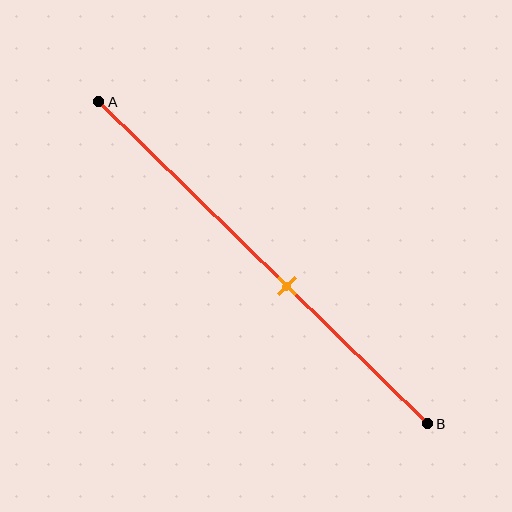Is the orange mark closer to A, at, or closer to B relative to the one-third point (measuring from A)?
The orange mark is closer to point B than the one-third point of segment AB.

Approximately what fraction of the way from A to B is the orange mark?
The orange mark is approximately 55% of the way from A to B.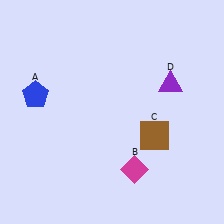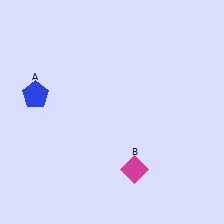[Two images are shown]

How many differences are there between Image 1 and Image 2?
There are 2 differences between the two images.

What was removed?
The brown square (C), the purple triangle (D) were removed in Image 2.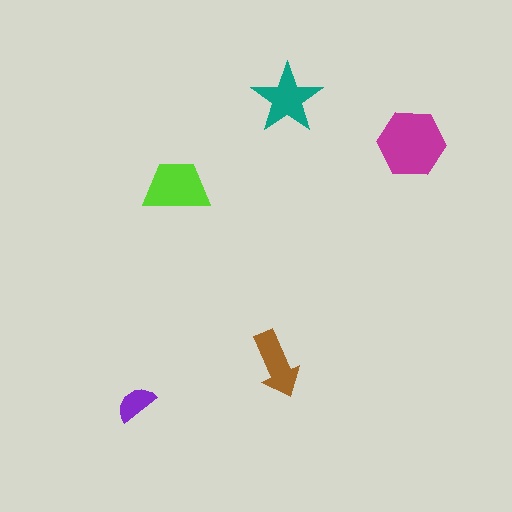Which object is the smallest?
The purple semicircle.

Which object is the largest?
The magenta hexagon.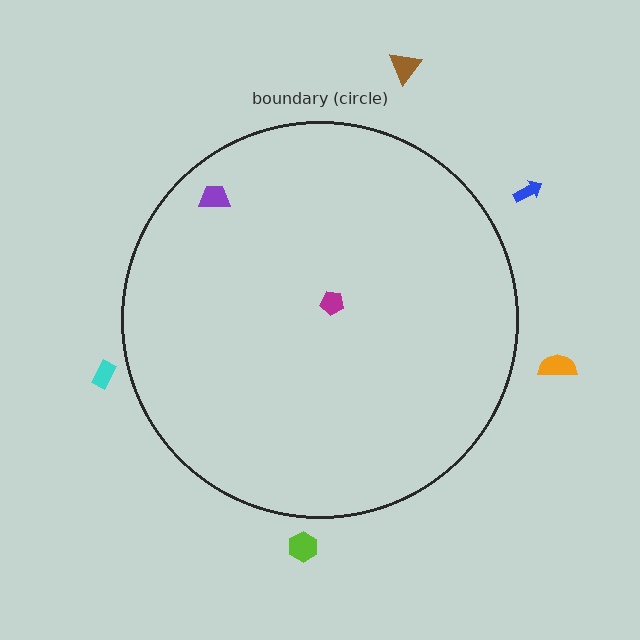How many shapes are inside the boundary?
2 inside, 5 outside.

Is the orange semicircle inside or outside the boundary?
Outside.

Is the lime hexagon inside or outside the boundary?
Outside.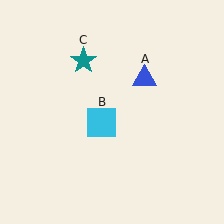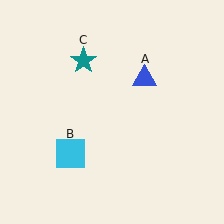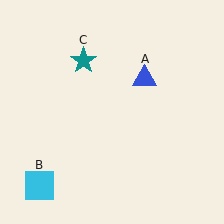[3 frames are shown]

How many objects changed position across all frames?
1 object changed position: cyan square (object B).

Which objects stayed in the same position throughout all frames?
Blue triangle (object A) and teal star (object C) remained stationary.